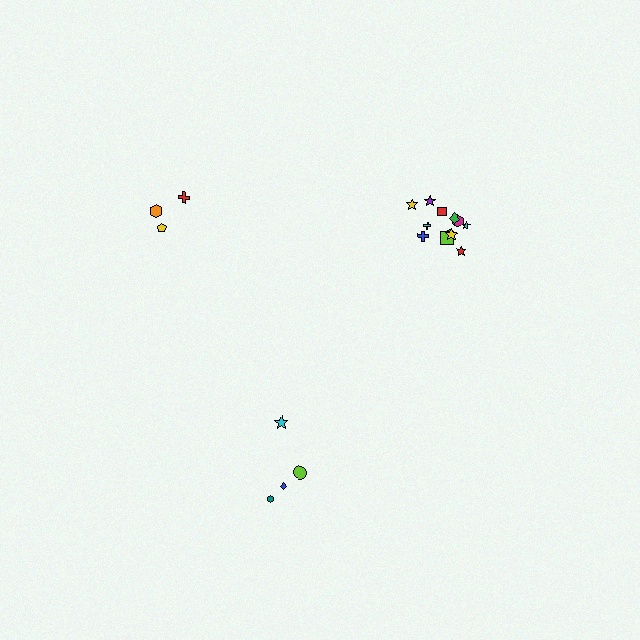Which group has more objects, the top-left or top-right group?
The top-right group.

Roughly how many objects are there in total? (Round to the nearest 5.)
Roughly 20 objects in total.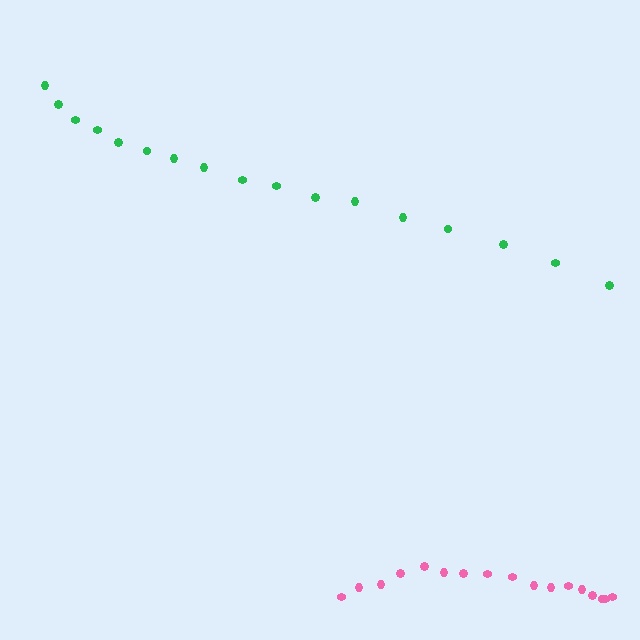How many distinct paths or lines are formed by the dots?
There are 2 distinct paths.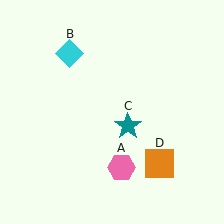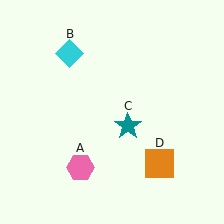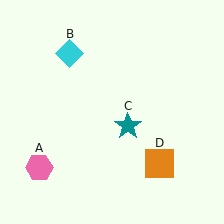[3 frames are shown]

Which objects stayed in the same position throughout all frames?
Cyan diamond (object B) and teal star (object C) and orange square (object D) remained stationary.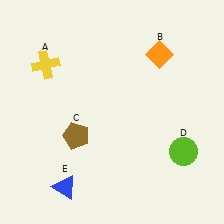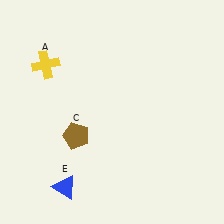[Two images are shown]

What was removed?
The orange diamond (B), the lime circle (D) were removed in Image 2.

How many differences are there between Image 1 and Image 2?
There are 2 differences between the two images.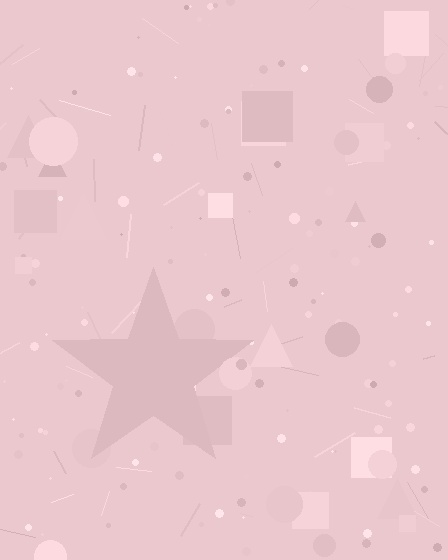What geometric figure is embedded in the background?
A star is embedded in the background.